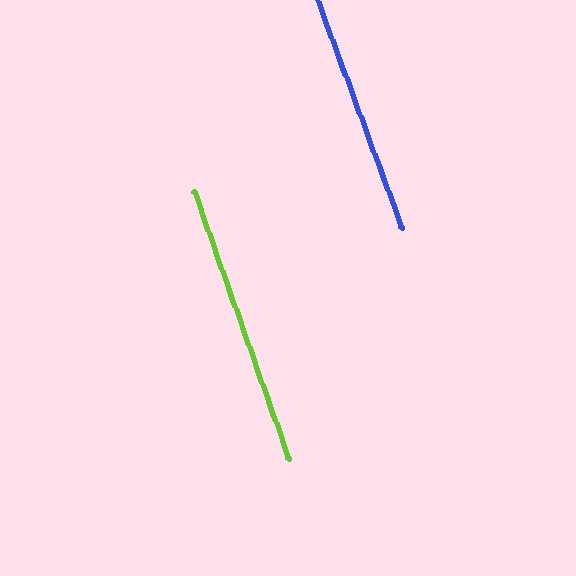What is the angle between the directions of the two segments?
Approximately 1 degree.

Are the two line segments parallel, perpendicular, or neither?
Parallel — their directions differ by only 0.7°.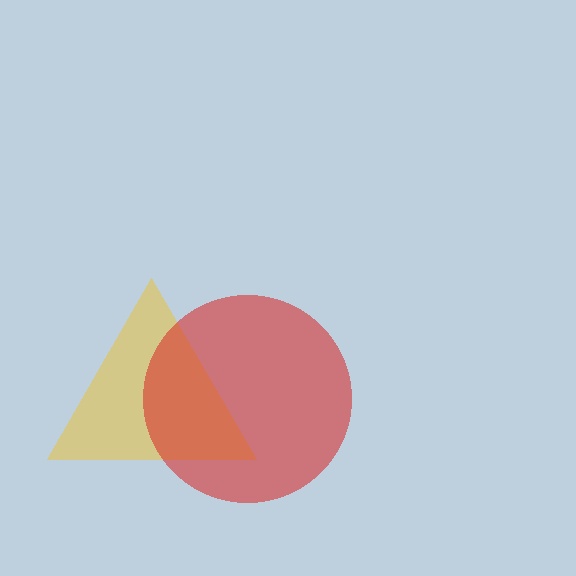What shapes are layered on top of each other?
The layered shapes are: a yellow triangle, a red circle.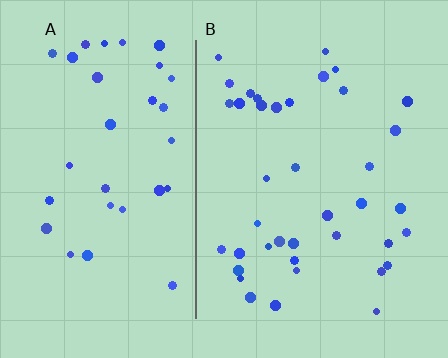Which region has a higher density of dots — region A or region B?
B (the right).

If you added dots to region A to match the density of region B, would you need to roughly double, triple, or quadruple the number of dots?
Approximately double.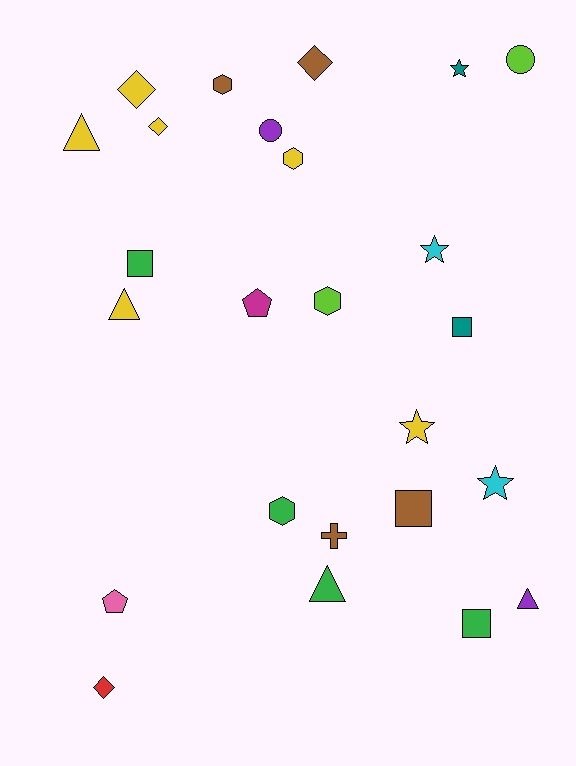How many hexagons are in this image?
There are 4 hexagons.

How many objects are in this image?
There are 25 objects.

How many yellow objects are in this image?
There are 6 yellow objects.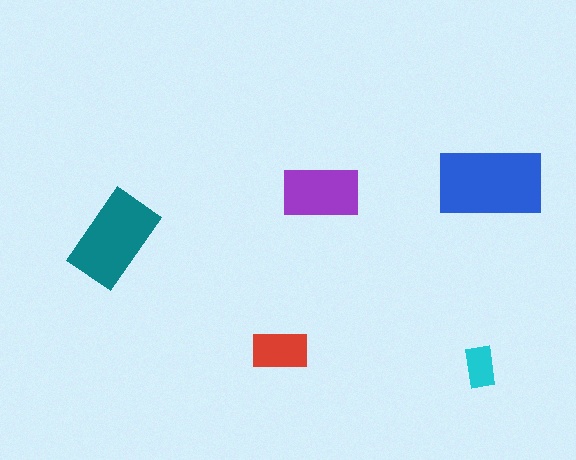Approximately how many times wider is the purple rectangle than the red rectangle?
About 1.5 times wider.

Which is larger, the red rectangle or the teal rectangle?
The teal one.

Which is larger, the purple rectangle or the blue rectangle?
The blue one.